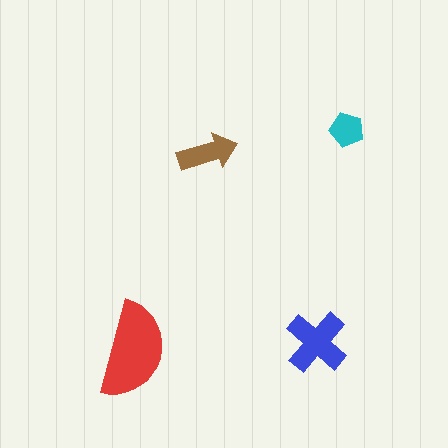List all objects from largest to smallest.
The red semicircle, the blue cross, the brown arrow, the cyan pentagon.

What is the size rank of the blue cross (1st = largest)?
2nd.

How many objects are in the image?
There are 4 objects in the image.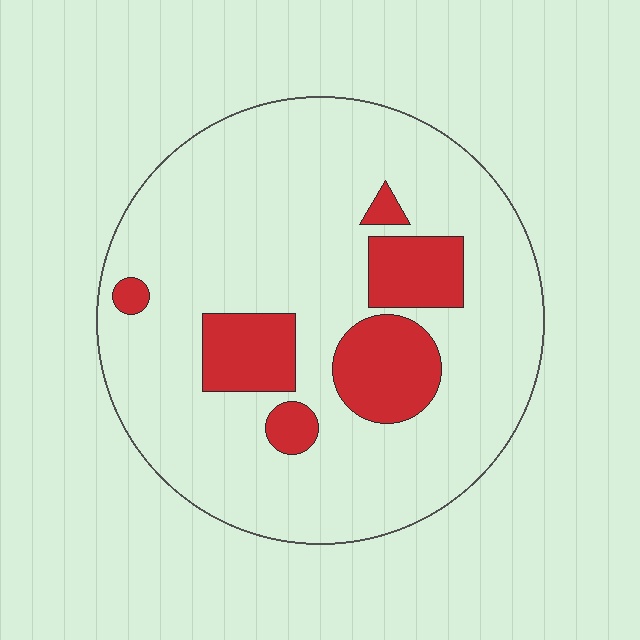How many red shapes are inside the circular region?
6.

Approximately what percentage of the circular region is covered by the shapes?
Approximately 20%.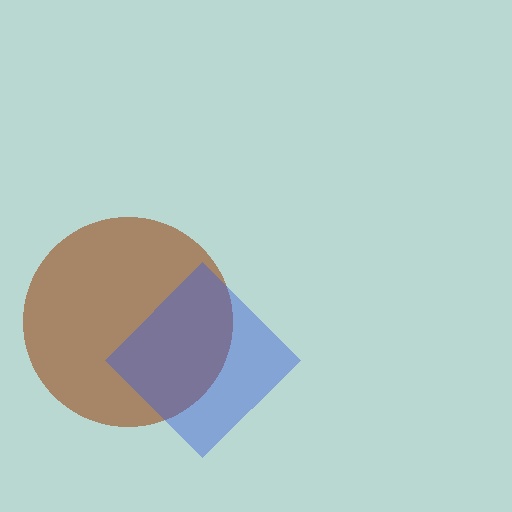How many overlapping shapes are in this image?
There are 2 overlapping shapes in the image.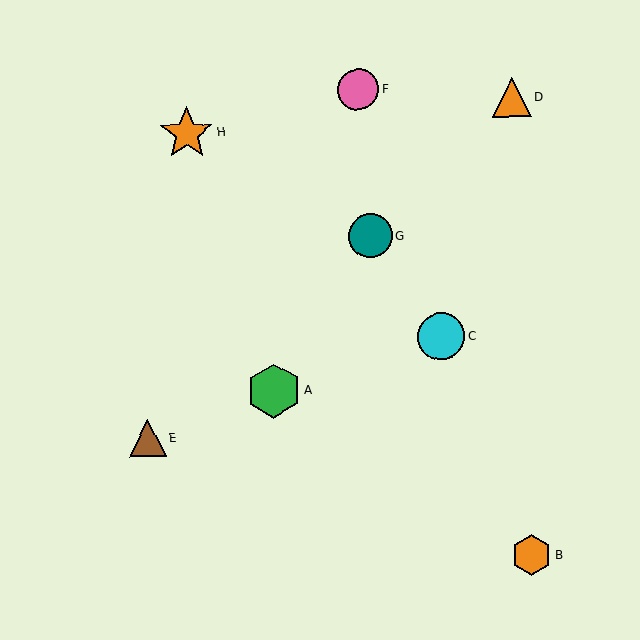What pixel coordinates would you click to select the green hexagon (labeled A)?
Click at (274, 391) to select the green hexagon A.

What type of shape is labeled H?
Shape H is an orange star.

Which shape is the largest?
The green hexagon (labeled A) is the largest.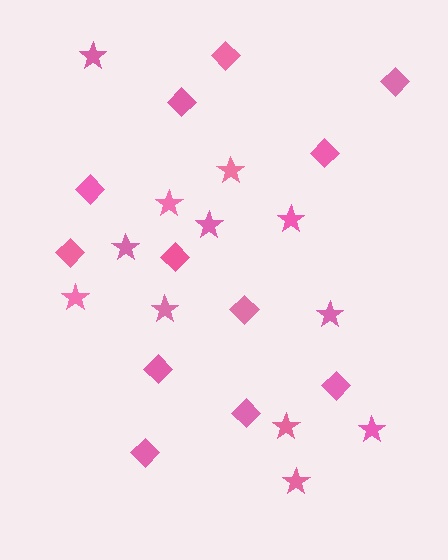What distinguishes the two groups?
There are 2 groups: one group of diamonds (12) and one group of stars (12).